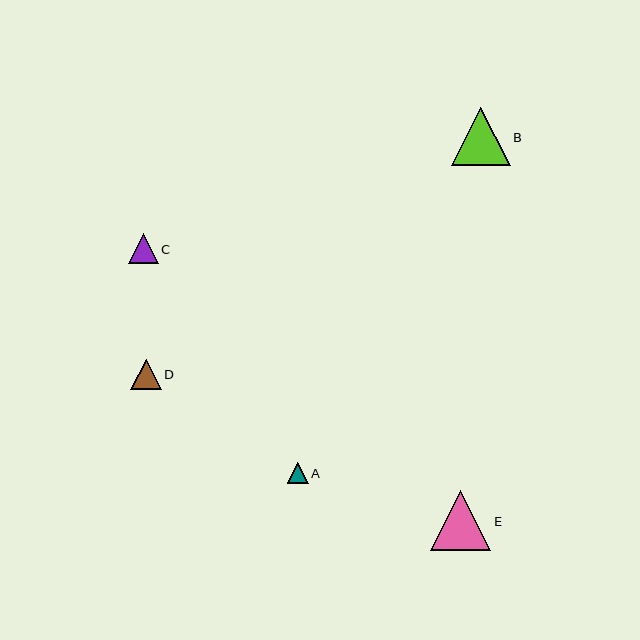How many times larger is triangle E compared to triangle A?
Triangle E is approximately 2.9 times the size of triangle A.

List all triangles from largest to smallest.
From largest to smallest: E, B, D, C, A.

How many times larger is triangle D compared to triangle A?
Triangle D is approximately 1.5 times the size of triangle A.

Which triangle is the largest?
Triangle E is the largest with a size of approximately 60 pixels.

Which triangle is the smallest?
Triangle A is the smallest with a size of approximately 20 pixels.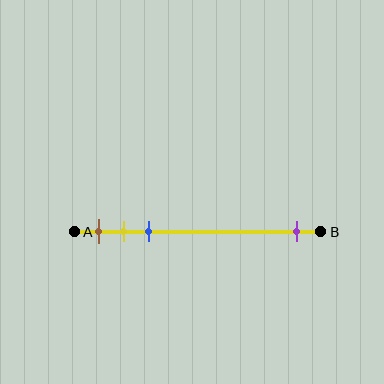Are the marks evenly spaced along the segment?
No, the marks are not evenly spaced.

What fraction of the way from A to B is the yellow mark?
The yellow mark is approximately 20% (0.2) of the way from A to B.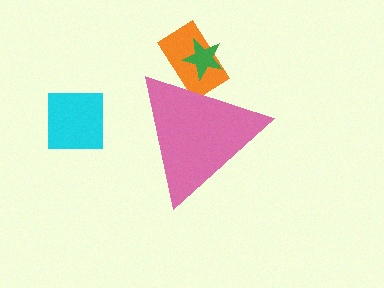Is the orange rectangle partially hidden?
Yes, the orange rectangle is partially hidden behind the pink triangle.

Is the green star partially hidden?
Yes, the green star is partially hidden behind the pink triangle.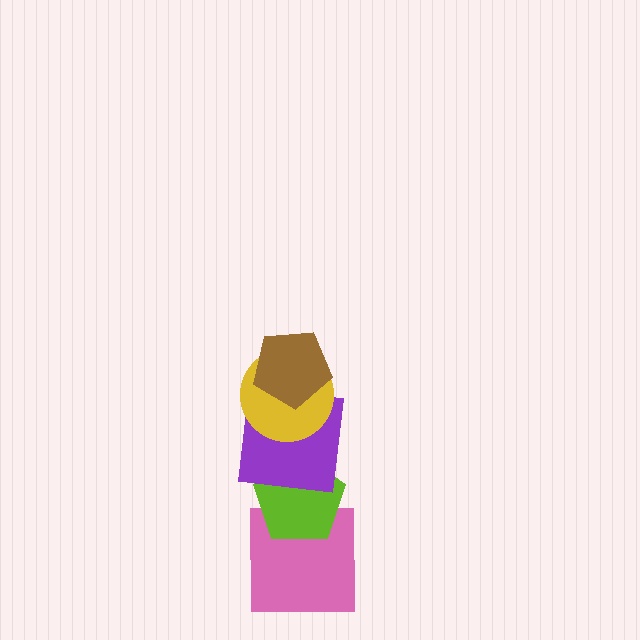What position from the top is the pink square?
The pink square is 5th from the top.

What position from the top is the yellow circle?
The yellow circle is 2nd from the top.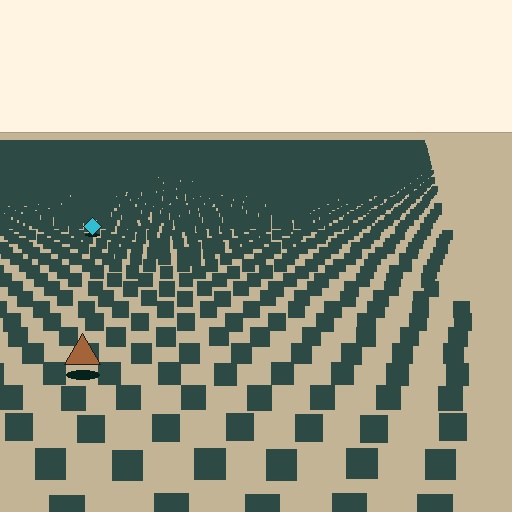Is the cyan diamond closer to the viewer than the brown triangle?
No. The brown triangle is closer — you can tell from the texture gradient: the ground texture is coarser near it.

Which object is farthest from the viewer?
The cyan diamond is farthest from the viewer. It appears smaller and the ground texture around it is denser.